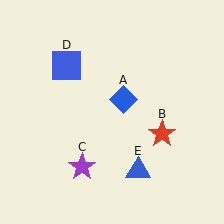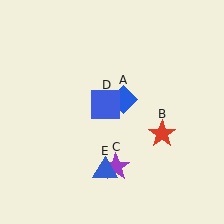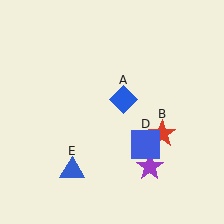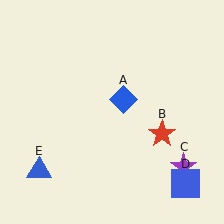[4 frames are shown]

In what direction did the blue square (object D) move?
The blue square (object D) moved down and to the right.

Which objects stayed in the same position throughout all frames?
Blue diamond (object A) and red star (object B) remained stationary.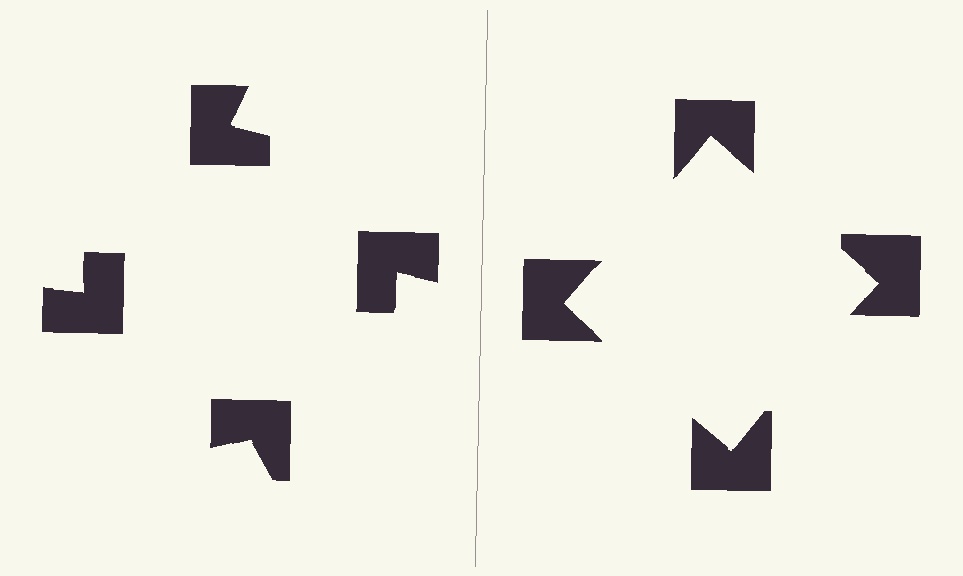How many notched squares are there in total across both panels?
8 — 4 on each side.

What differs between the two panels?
The notched squares are positioned identically on both sides; only the wedge orientations differ. On the right they align to a square; on the left they are misaligned.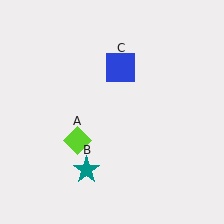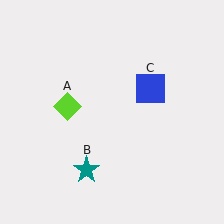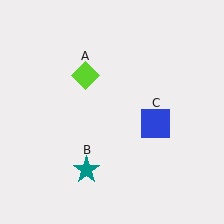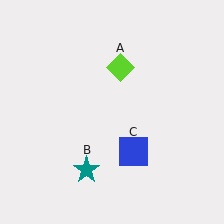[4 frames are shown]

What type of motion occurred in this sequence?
The lime diamond (object A), blue square (object C) rotated clockwise around the center of the scene.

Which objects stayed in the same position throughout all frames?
Teal star (object B) remained stationary.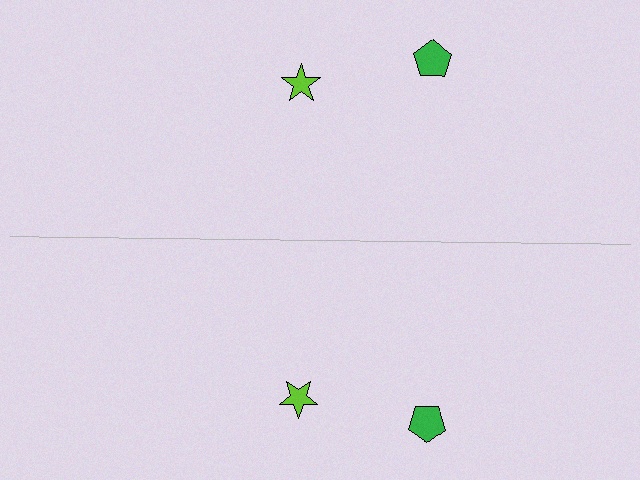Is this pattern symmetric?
Yes, this pattern has bilateral (reflection) symmetry.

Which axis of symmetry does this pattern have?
The pattern has a horizontal axis of symmetry running through the center of the image.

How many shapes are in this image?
There are 4 shapes in this image.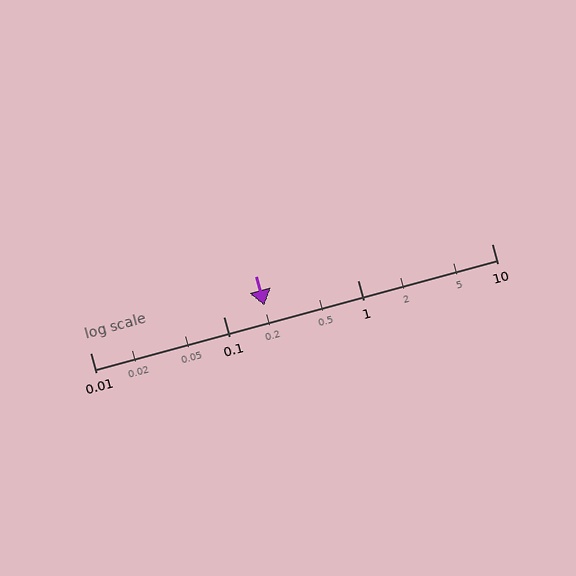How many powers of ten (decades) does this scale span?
The scale spans 3 decades, from 0.01 to 10.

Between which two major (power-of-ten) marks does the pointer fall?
The pointer is between 0.1 and 1.